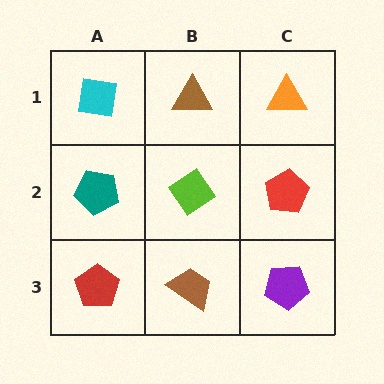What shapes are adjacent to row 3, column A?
A teal pentagon (row 2, column A), a brown trapezoid (row 3, column B).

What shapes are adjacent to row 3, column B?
A lime diamond (row 2, column B), a red pentagon (row 3, column A), a purple pentagon (row 3, column C).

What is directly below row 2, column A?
A red pentagon.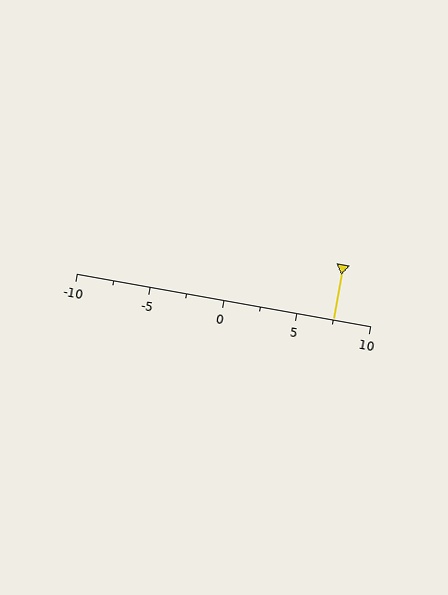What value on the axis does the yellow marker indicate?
The marker indicates approximately 7.5.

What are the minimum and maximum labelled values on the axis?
The axis runs from -10 to 10.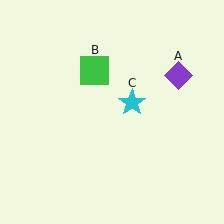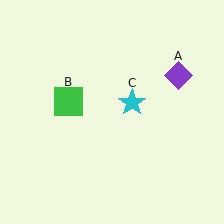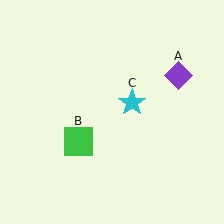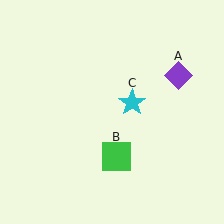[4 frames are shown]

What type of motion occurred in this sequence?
The green square (object B) rotated counterclockwise around the center of the scene.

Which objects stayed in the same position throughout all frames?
Purple diamond (object A) and cyan star (object C) remained stationary.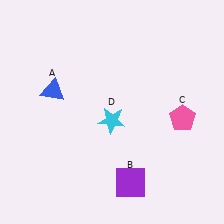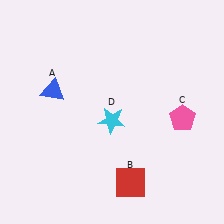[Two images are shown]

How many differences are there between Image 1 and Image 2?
There is 1 difference between the two images.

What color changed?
The square (B) changed from purple in Image 1 to red in Image 2.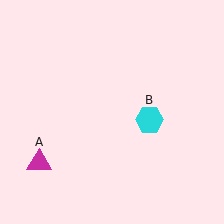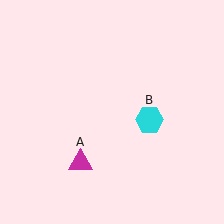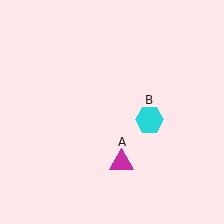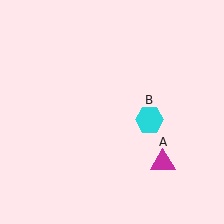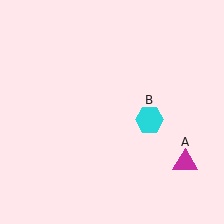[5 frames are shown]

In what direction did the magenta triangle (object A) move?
The magenta triangle (object A) moved right.